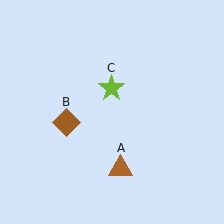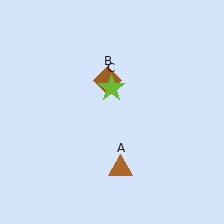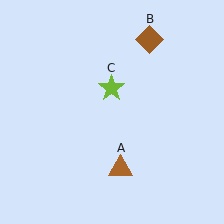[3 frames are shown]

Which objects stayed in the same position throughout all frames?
Brown triangle (object A) and lime star (object C) remained stationary.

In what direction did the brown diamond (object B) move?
The brown diamond (object B) moved up and to the right.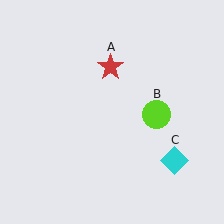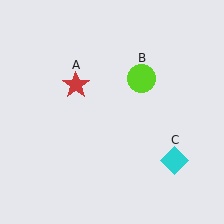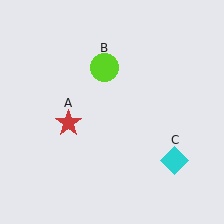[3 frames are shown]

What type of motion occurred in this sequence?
The red star (object A), lime circle (object B) rotated counterclockwise around the center of the scene.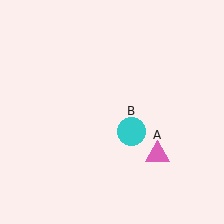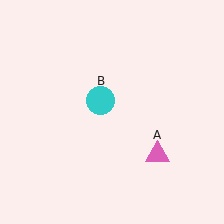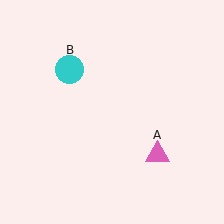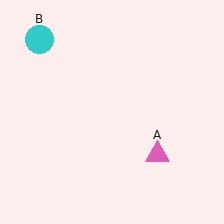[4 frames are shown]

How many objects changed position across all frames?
1 object changed position: cyan circle (object B).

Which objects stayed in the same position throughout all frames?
Pink triangle (object A) remained stationary.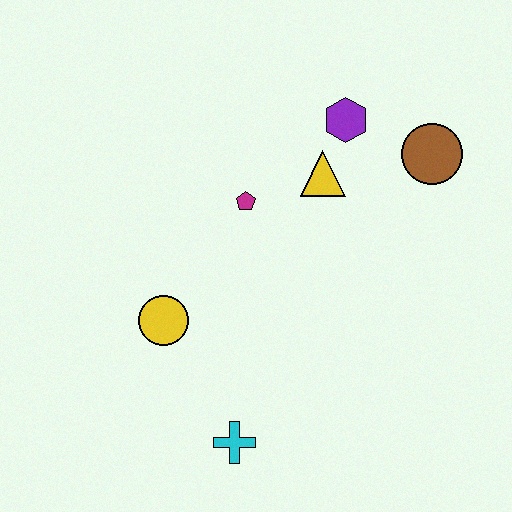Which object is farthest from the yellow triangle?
The cyan cross is farthest from the yellow triangle.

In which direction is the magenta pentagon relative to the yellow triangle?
The magenta pentagon is to the left of the yellow triangle.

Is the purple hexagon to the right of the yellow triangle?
Yes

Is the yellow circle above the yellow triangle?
No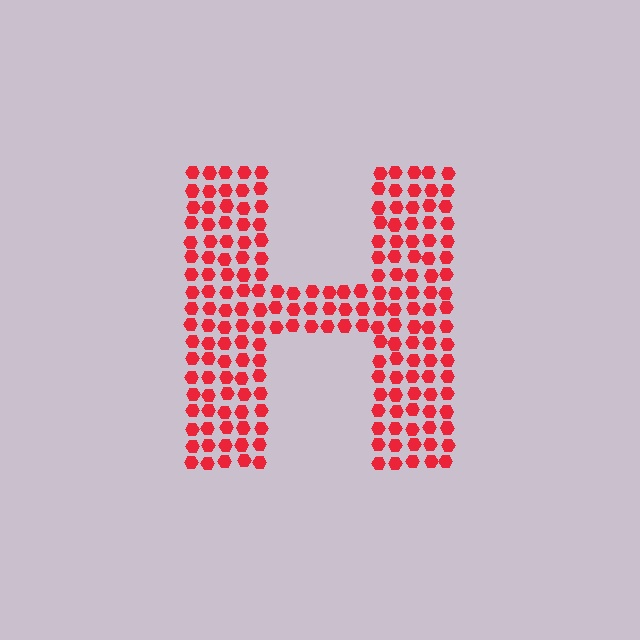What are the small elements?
The small elements are hexagons.